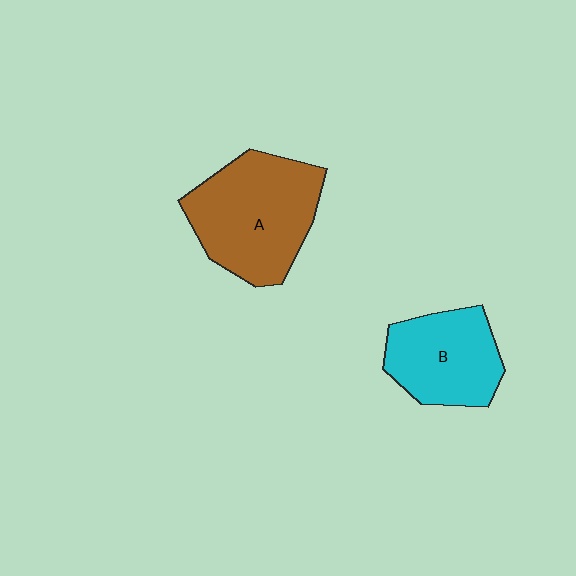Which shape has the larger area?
Shape A (brown).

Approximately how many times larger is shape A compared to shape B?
Approximately 1.4 times.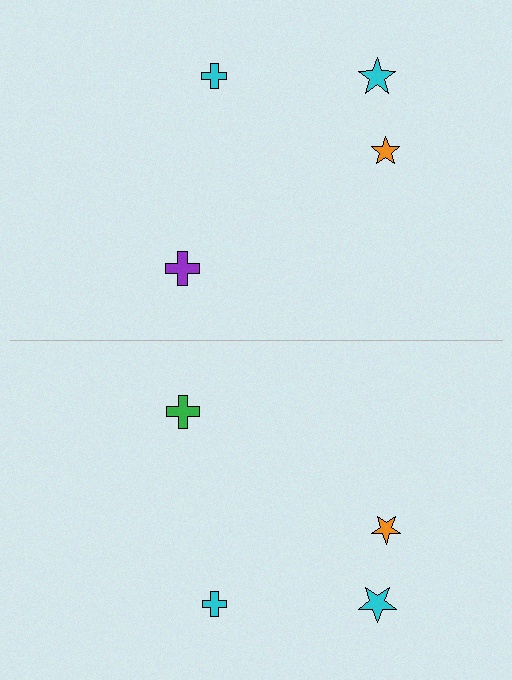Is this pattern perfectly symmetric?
No, the pattern is not perfectly symmetric. The green cross on the bottom side breaks the symmetry — its mirror counterpart is purple.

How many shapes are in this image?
There are 8 shapes in this image.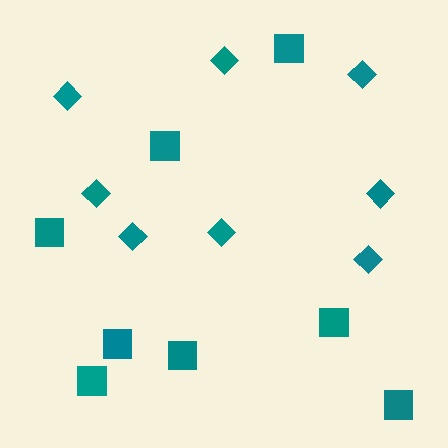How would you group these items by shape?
There are 2 groups: one group of diamonds (8) and one group of squares (8).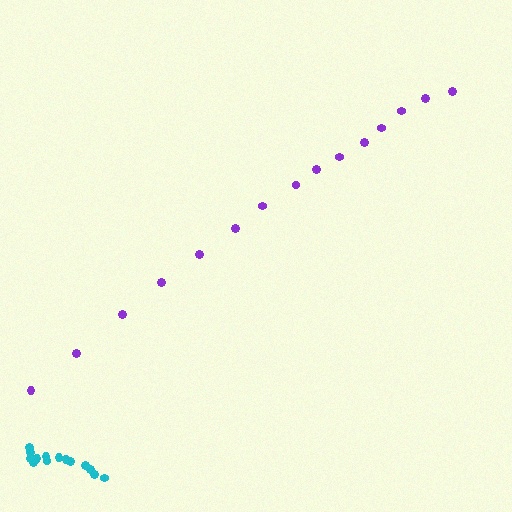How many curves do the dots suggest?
There are 2 distinct paths.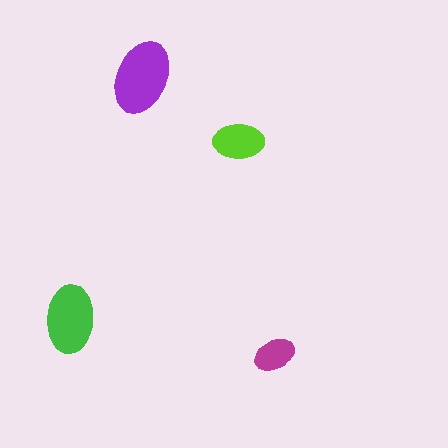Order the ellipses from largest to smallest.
the purple one, the green one, the lime one, the magenta one.